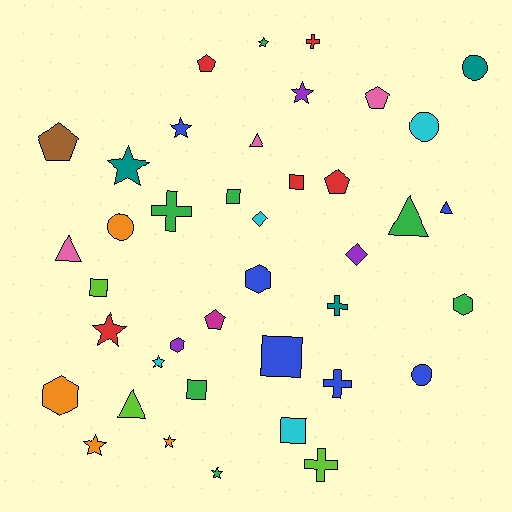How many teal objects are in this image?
There are 3 teal objects.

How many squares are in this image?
There are 6 squares.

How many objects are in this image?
There are 40 objects.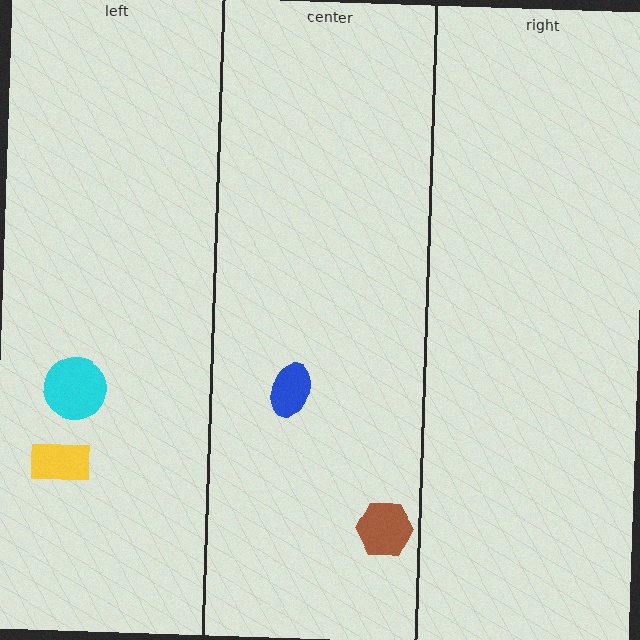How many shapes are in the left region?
2.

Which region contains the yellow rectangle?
The left region.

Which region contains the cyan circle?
The left region.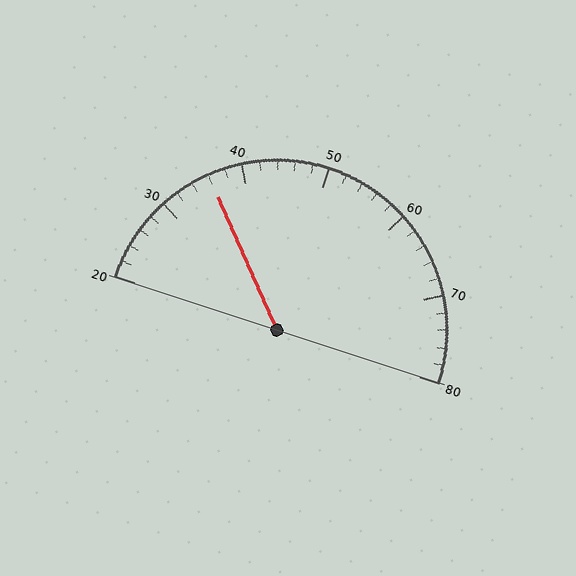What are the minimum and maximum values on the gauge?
The gauge ranges from 20 to 80.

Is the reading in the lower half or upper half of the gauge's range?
The reading is in the lower half of the range (20 to 80).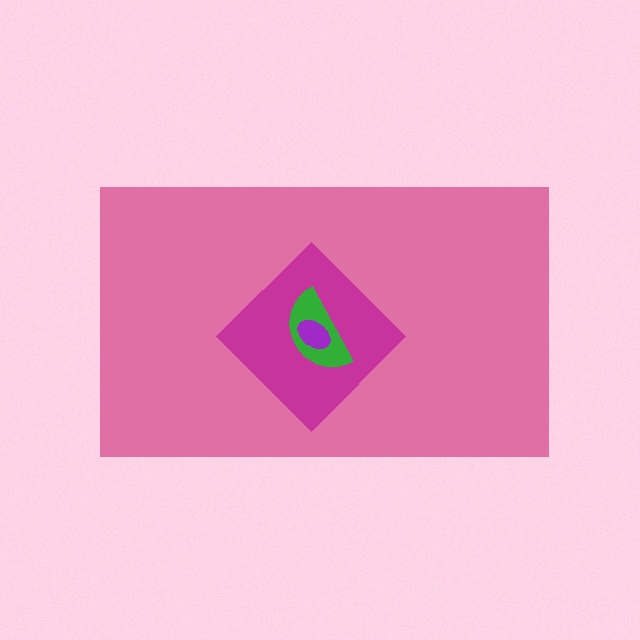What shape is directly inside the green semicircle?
The purple ellipse.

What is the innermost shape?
The purple ellipse.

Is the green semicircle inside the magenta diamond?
Yes.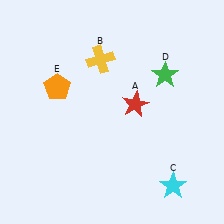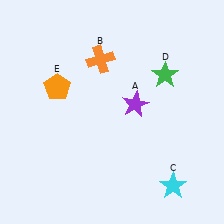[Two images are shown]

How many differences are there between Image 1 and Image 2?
There are 2 differences between the two images.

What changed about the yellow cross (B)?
In Image 1, B is yellow. In Image 2, it changed to orange.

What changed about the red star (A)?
In Image 1, A is red. In Image 2, it changed to purple.